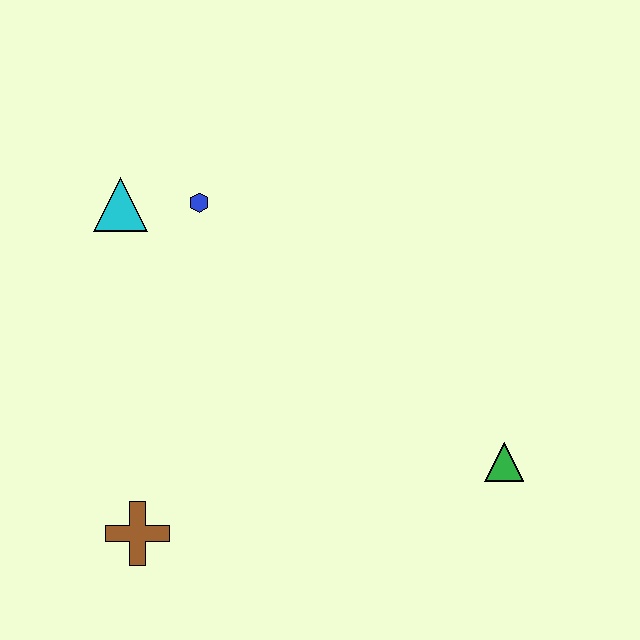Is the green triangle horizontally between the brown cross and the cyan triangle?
No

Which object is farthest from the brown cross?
The green triangle is farthest from the brown cross.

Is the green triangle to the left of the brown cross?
No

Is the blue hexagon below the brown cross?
No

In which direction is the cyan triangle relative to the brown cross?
The cyan triangle is above the brown cross.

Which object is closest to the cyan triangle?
The blue hexagon is closest to the cyan triangle.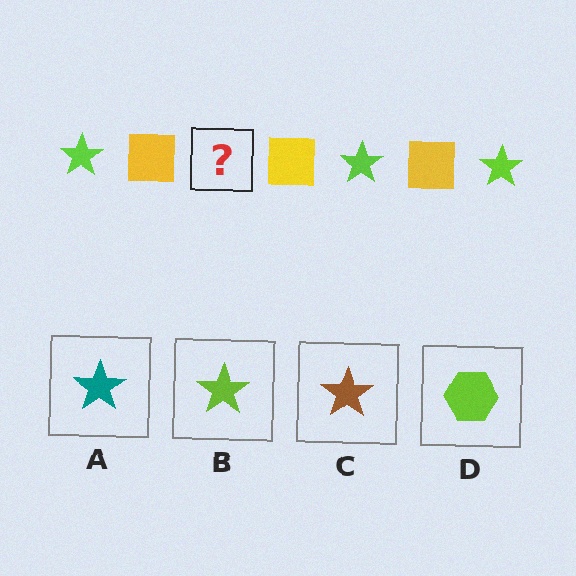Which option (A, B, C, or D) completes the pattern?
B.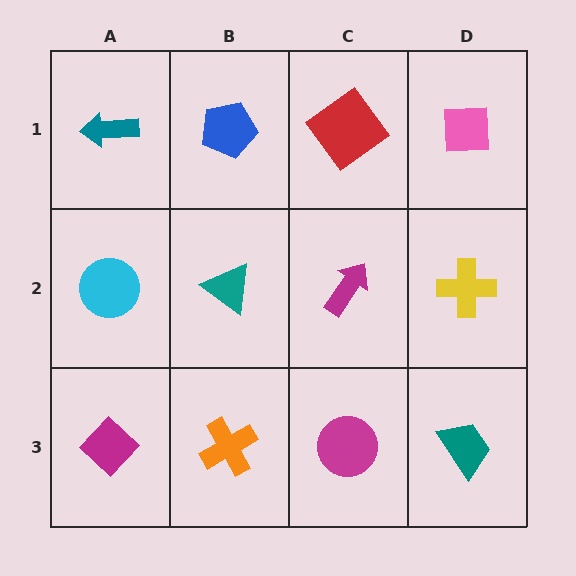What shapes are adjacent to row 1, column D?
A yellow cross (row 2, column D), a red diamond (row 1, column C).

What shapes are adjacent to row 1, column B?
A teal triangle (row 2, column B), a teal arrow (row 1, column A), a red diamond (row 1, column C).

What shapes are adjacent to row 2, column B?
A blue pentagon (row 1, column B), an orange cross (row 3, column B), a cyan circle (row 2, column A), a magenta arrow (row 2, column C).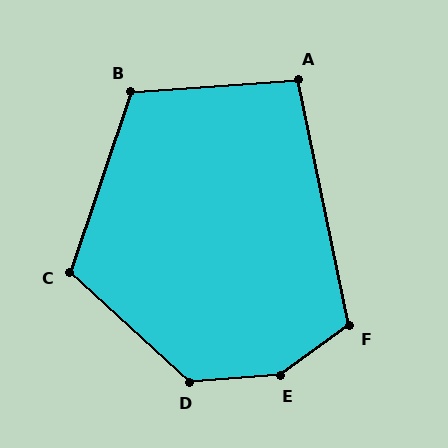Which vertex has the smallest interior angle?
A, at approximately 98 degrees.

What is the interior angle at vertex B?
Approximately 113 degrees (obtuse).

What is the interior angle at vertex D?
Approximately 133 degrees (obtuse).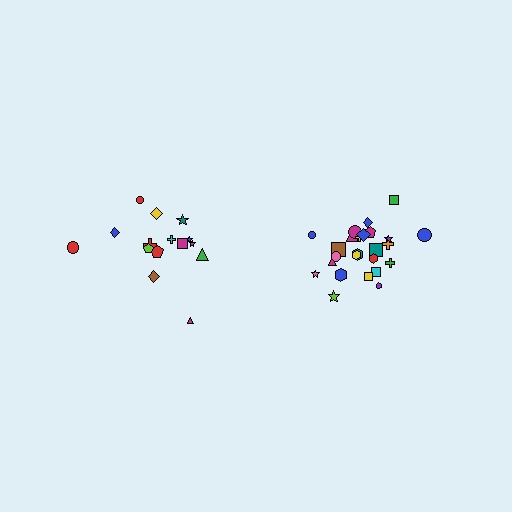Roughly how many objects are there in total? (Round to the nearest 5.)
Roughly 40 objects in total.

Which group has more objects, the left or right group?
The right group.